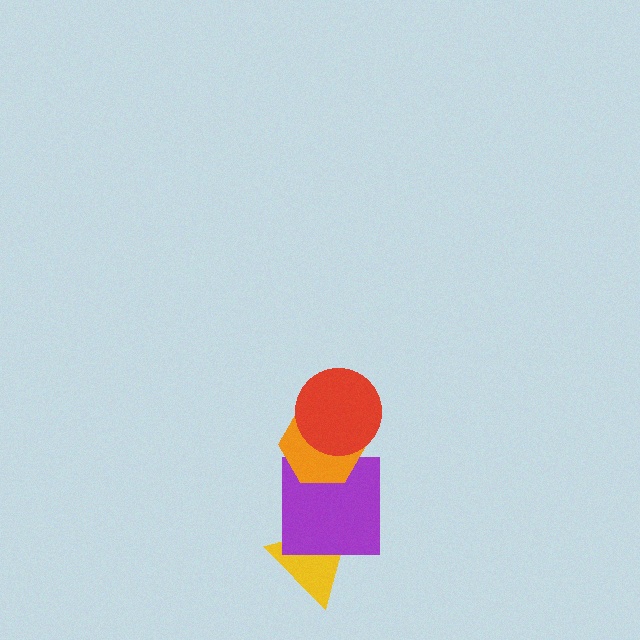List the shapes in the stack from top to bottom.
From top to bottom: the red circle, the orange hexagon, the purple square, the yellow triangle.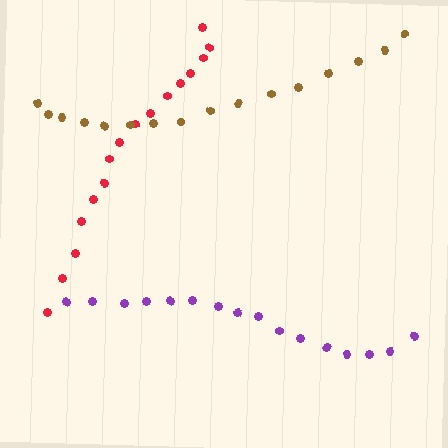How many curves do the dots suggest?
There are 3 distinct paths.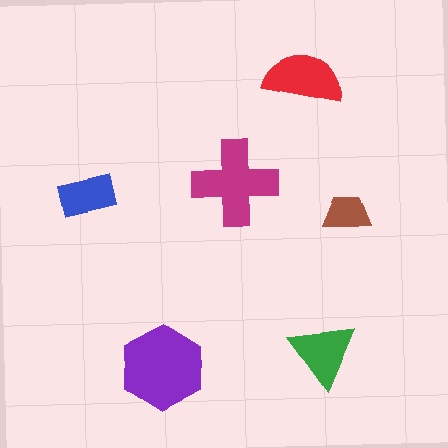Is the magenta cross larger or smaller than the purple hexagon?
Smaller.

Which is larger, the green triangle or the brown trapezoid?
The green triangle.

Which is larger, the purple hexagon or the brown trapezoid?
The purple hexagon.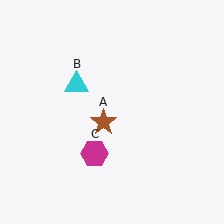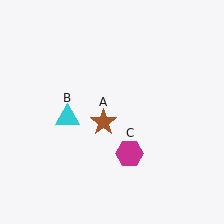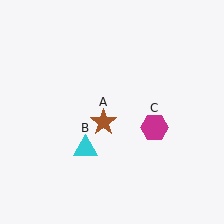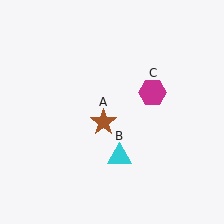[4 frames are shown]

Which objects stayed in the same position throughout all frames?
Brown star (object A) remained stationary.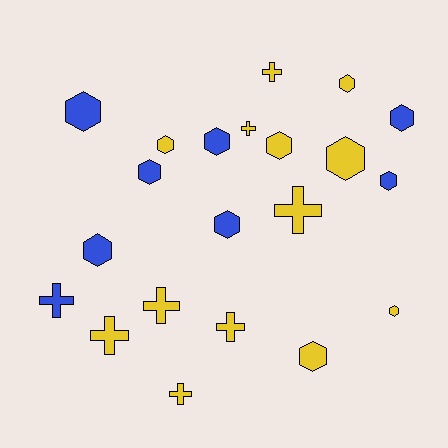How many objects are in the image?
There are 21 objects.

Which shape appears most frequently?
Hexagon, with 13 objects.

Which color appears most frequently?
Yellow, with 13 objects.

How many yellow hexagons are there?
There are 6 yellow hexagons.